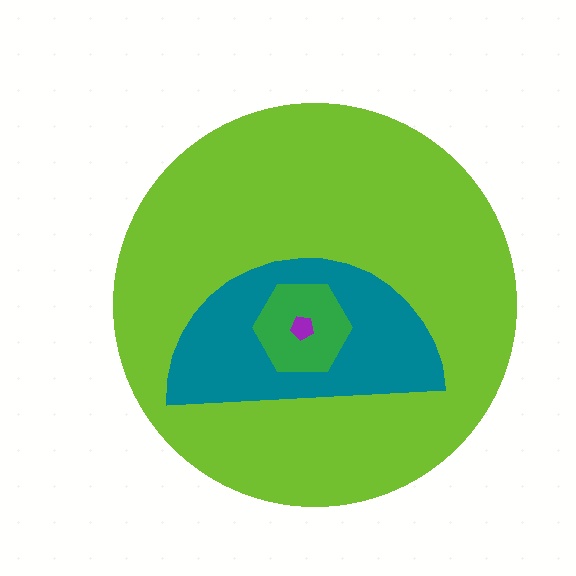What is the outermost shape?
The lime circle.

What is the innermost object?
The purple pentagon.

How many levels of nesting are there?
4.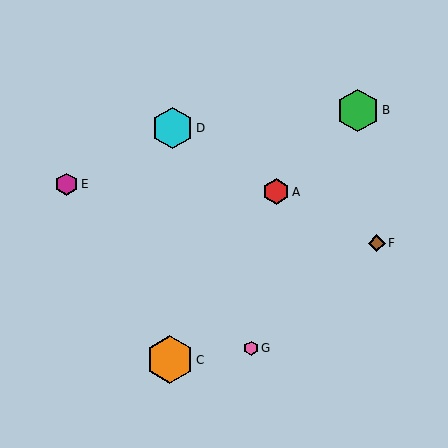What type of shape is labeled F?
Shape F is a brown diamond.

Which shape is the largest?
The orange hexagon (labeled C) is the largest.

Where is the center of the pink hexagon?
The center of the pink hexagon is at (251, 348).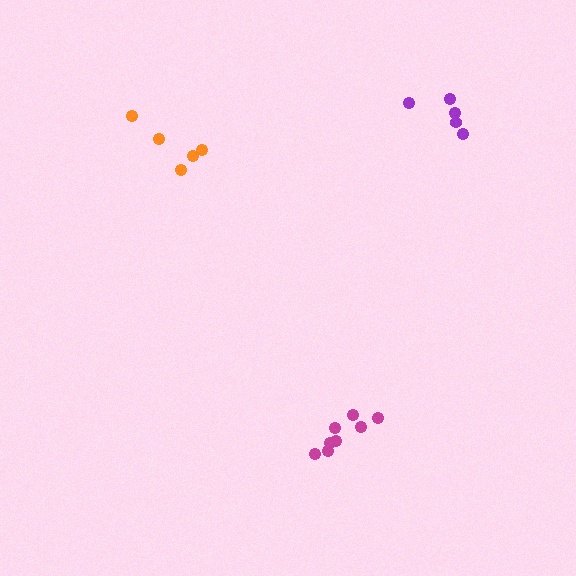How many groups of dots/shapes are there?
There are 3 groups.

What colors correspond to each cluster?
The clusters are colored: magenta, purple, orange.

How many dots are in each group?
Group 1: 8 dots, Group 2: 5 dots, Group 3: 5 dots (18 total).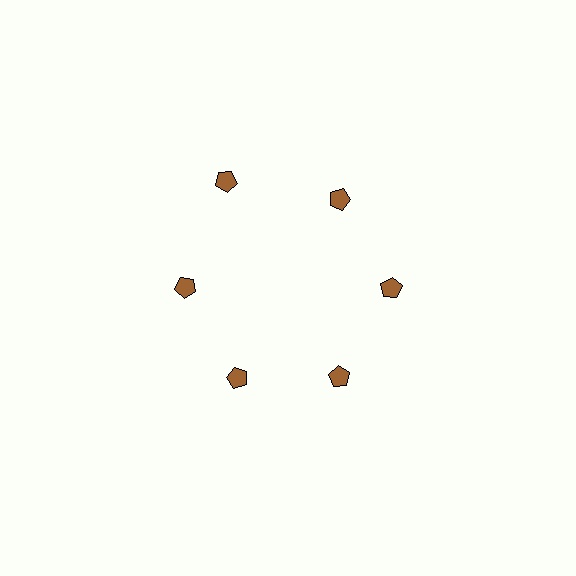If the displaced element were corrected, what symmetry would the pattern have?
It would have 6-fold rotational symmetry — the pattern would map onto itself every 60 degrees.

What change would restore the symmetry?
The symmetry would be restored by moving it inward, back onto the ring so that all 6 pentagons sit at equal angles and equal distance from the center.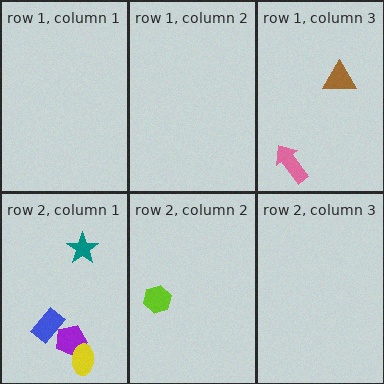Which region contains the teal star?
The row 2, column 1 region.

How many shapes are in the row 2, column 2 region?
1.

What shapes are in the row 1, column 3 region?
The brown triangle, the pink arrow.